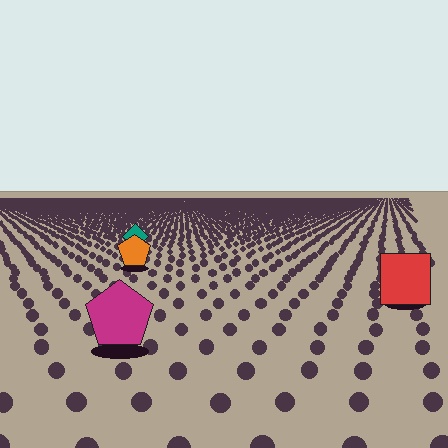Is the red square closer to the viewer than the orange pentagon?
Yes. The red square is closer — you can tell from the texture gradient: the ground texture is coarser near it.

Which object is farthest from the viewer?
The teal diamond is farthest from the viewer. It appears smaller and the ground texture around it is denser.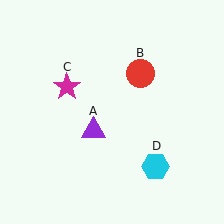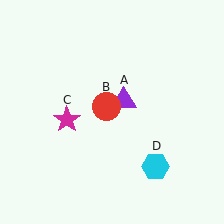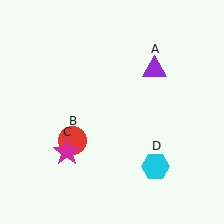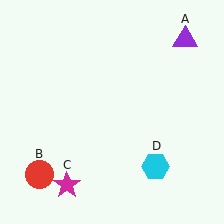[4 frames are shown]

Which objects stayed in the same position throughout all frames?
Cyan hexagon (object D) remained stationary.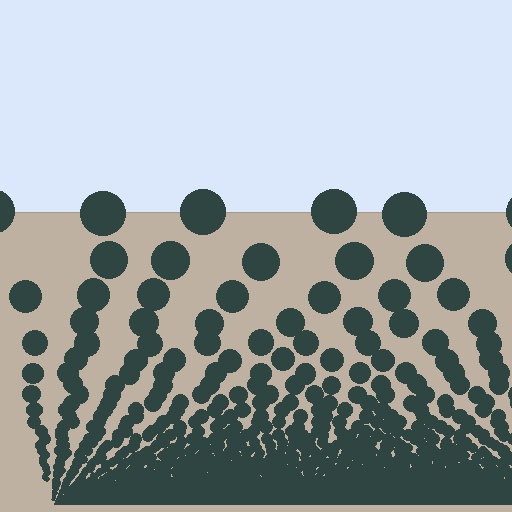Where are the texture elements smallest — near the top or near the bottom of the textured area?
Near the bottom.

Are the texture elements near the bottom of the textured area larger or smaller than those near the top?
Smaller. The gradient is inverted — elements near the bottom are smaller and denser.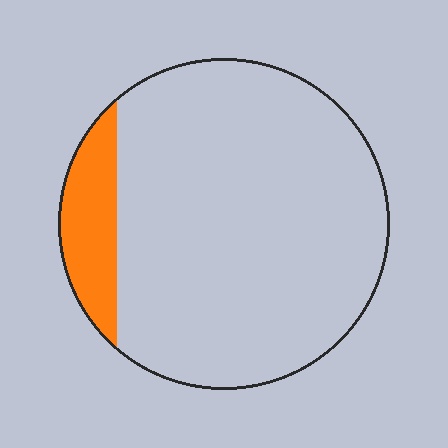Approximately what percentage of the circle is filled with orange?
Approximately 10%.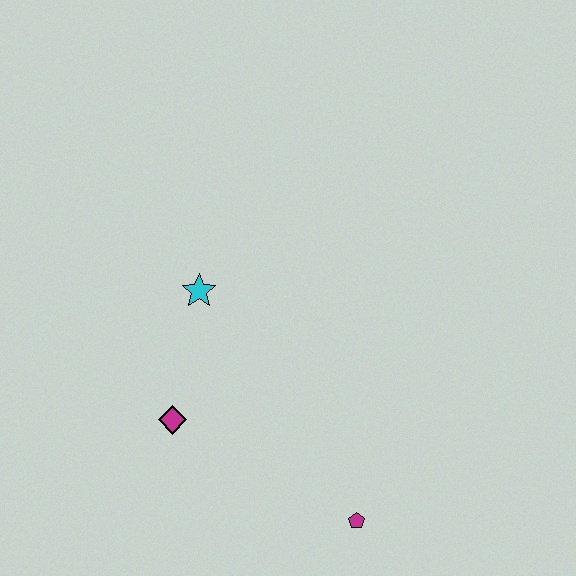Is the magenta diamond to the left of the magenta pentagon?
Yes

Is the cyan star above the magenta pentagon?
Yes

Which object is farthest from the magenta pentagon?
The cyan star is farthest from the magenta pentagon.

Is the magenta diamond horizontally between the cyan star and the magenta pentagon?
No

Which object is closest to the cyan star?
The magenta diamond is closest to the cyan star.